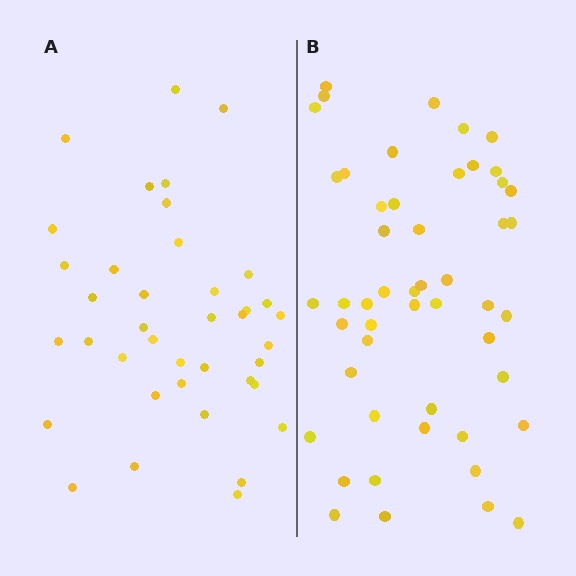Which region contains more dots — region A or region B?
Region B (the right region) has more dots.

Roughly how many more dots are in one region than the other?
Region B has roughly 12 or so more dots than region A.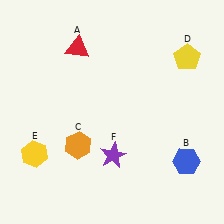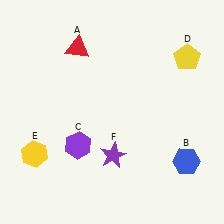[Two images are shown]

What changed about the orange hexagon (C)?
In Image 1, C is orange. In Image 2, it changed to purple.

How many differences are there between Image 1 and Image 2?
There is 1 difference between the two images.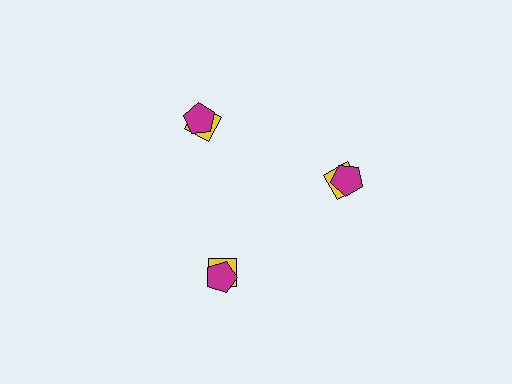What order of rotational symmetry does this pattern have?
This pattern has 3-fold rotational symmetry.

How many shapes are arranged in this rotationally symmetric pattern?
There are 6 shapes, arranged in 3 groups of 2.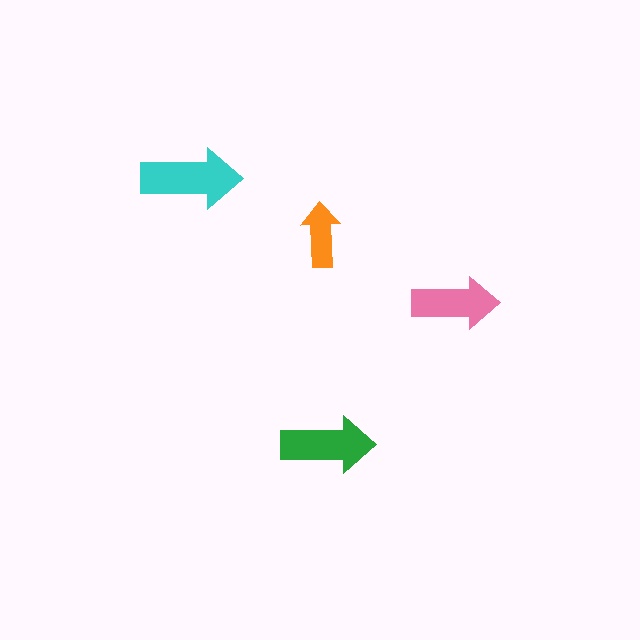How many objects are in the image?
There are 4 objects in the image.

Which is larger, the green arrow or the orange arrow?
The green one.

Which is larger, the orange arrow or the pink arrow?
The pink one.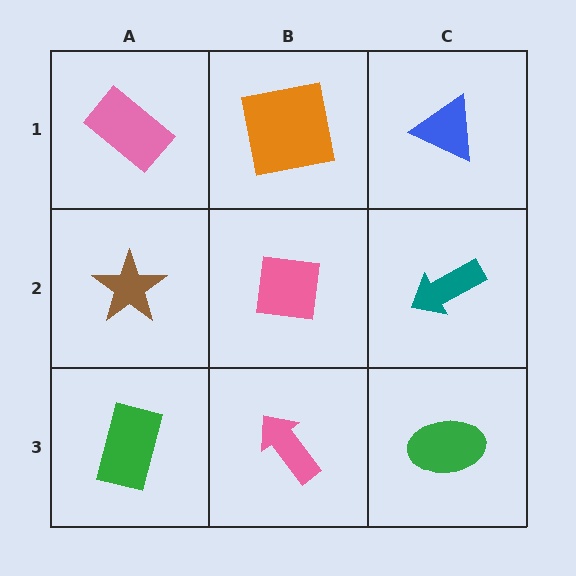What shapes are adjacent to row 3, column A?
A brown star (row 2, column A), a pink arrow (row 3, column B).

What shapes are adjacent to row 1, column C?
A teal arrow (row 2, column C), an orange square (row 1, column B).